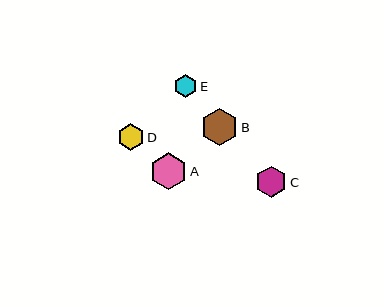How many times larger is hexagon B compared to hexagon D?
Hexagon B is approximately 1.4 times the size of hexagon D.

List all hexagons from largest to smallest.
From largest to smallest: B, A, C, D, E.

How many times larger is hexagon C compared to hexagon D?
Hexagon C is approximately 1.2 times the size of hexagon D.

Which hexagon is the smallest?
Hexagon E is the smallest with a size of approximately 22 pixels.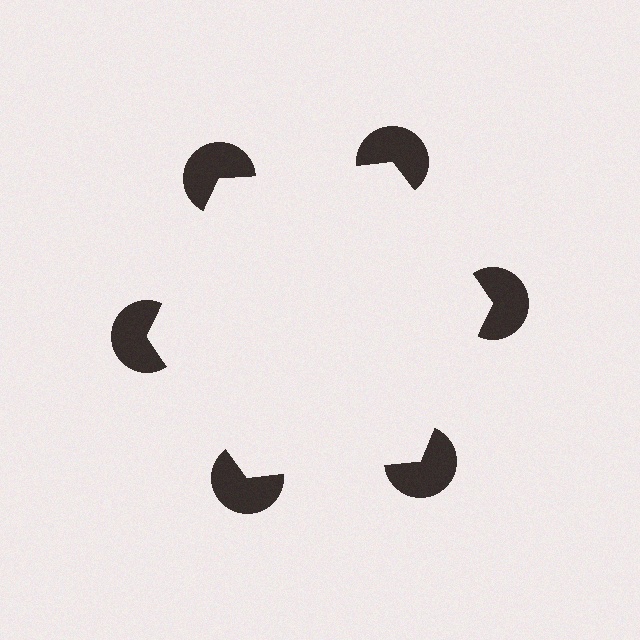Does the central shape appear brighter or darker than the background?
It typically appears slightly brighter than the background, even though no actual brightness change is drawn.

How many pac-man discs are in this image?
There are 6 — one at each vertex of the illusory hexagon.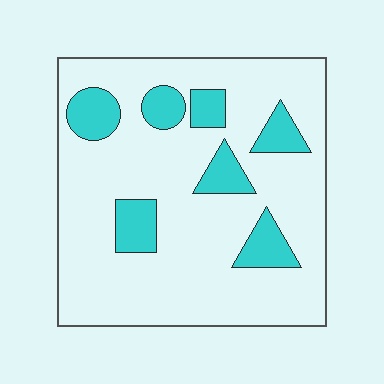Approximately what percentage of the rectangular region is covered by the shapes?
Approximately 20%.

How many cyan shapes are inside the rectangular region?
7.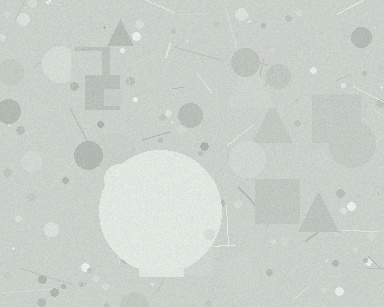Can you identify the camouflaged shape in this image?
The camouflaged shape is a circle.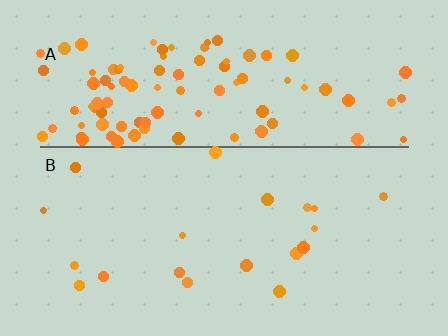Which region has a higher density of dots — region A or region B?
A (the top).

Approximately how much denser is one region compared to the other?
Approximately 5.5× — region A over region B.